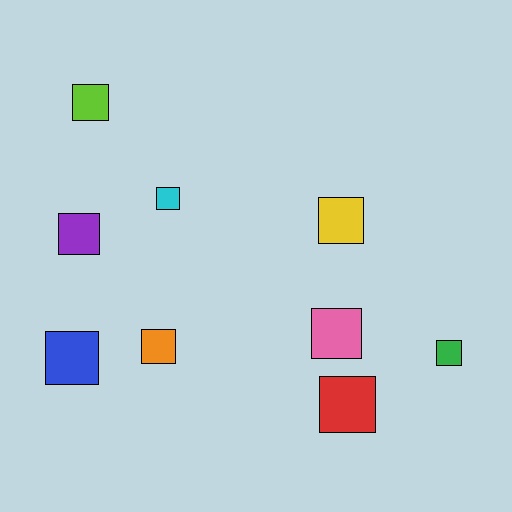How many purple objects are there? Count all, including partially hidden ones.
There is 1 purple object.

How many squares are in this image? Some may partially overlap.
There are 9 squares.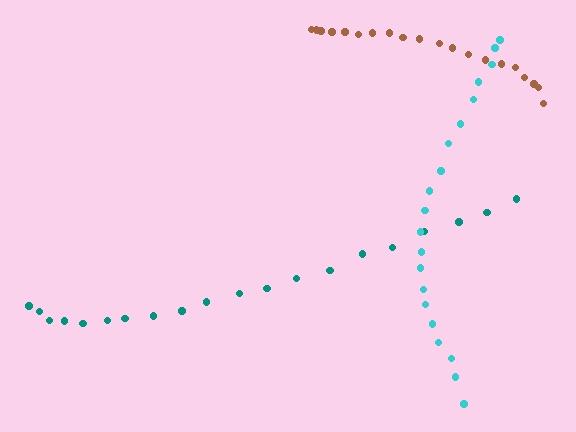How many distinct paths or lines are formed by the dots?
There are 3 distinct paths.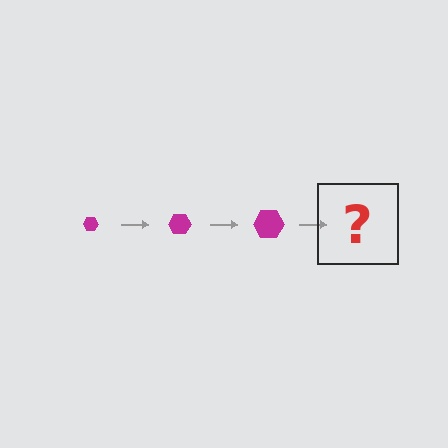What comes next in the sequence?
The next element should be a magenta hexagon, larger than the previous one.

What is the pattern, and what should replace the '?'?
The pattern is that the hexagon gets progressively larger each step. The '?' should be a magenta hexagon, larger than the previous one.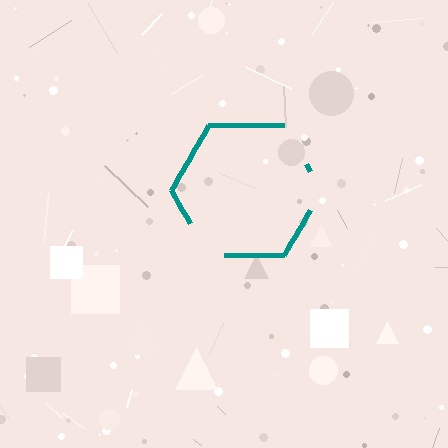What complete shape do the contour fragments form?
The contour fragments form a hexagon.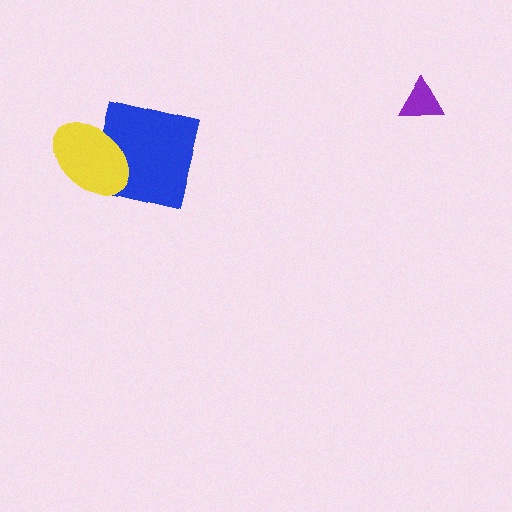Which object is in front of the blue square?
The yellow ellipse is in front of the blue square.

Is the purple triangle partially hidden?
No, no other shape covers it.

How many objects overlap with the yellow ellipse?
1 object overlaps with the yellow ellipse.